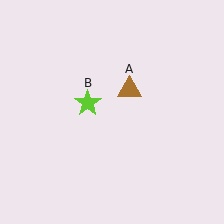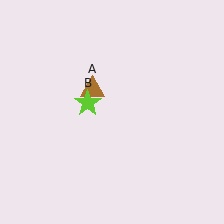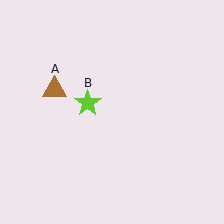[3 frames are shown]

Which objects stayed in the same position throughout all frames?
Lime star (object B) remained stationary.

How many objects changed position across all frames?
1 object changed position: brown triangle (object A).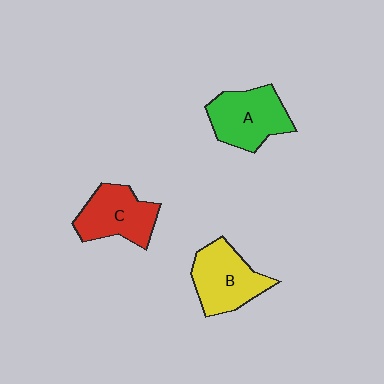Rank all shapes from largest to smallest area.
From largest to smallest: A (green), B (yellow), C (red).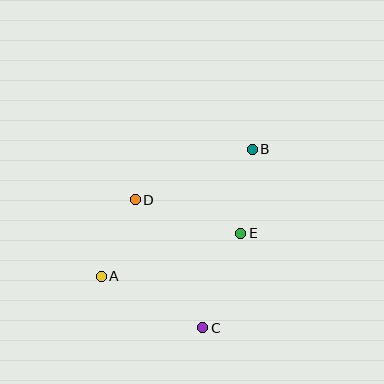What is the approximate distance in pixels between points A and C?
The distance between A and C is approximately 114 pixels.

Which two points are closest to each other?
Points A and D are closest to each other.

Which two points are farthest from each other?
Points A and B are farthest from each other.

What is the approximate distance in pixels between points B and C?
The distance between B and C is approximately 185 pixels.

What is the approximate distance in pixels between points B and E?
The distance between B and E is approximately 85 pixels.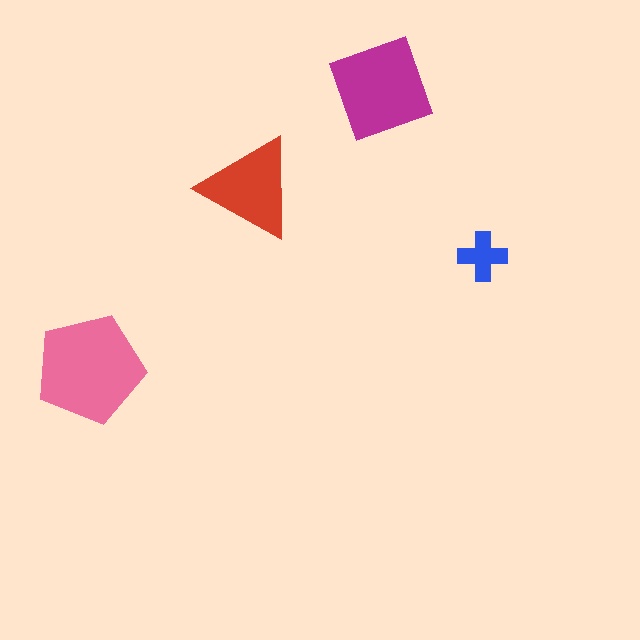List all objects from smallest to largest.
The blue cross, the red triangle, the magenta diamond, the pink pentagon.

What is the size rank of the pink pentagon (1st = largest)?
1st.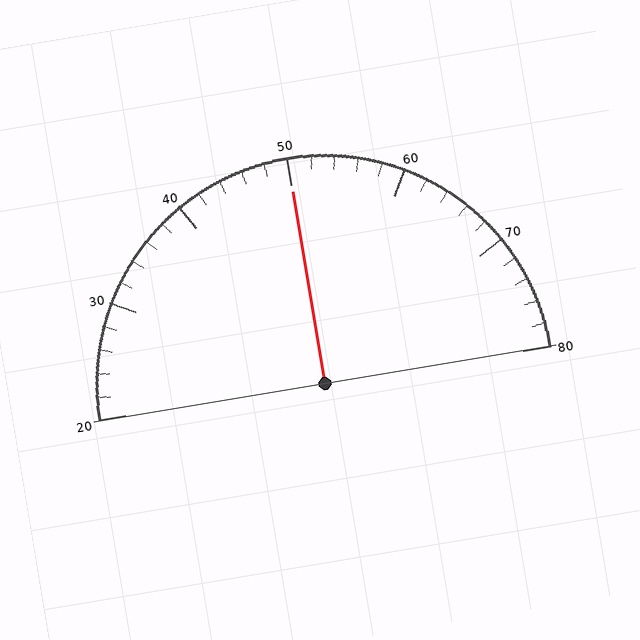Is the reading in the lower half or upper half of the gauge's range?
The reading is in the upper half of the range (20 to 80).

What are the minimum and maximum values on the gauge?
The gauge ranges from 20 to 80.